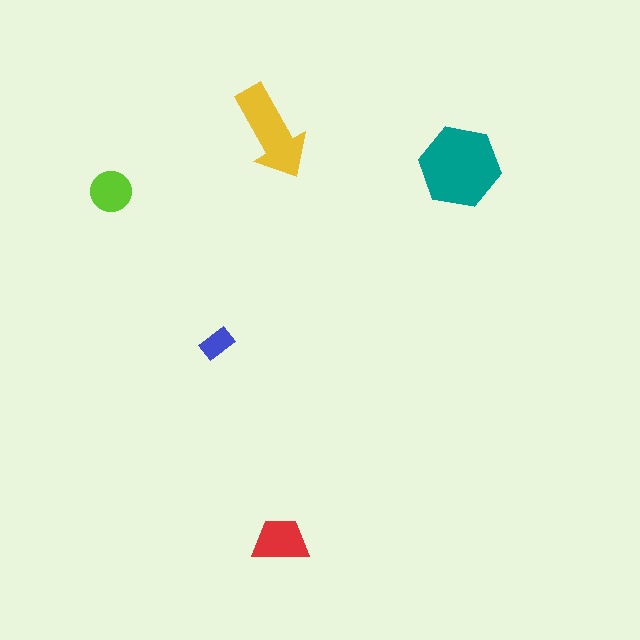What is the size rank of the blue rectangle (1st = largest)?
5th.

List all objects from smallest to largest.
The blue rectangle, the lime circle, the red trapezoid, the yellow arrow, the teal hexagon.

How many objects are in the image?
There are 5 objects in the image.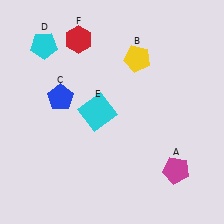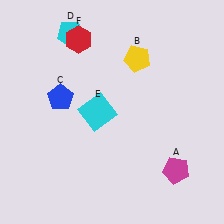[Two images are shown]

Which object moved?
The cyan pentagon (D) moved right.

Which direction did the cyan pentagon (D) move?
The cyan pentagon (D) moved right.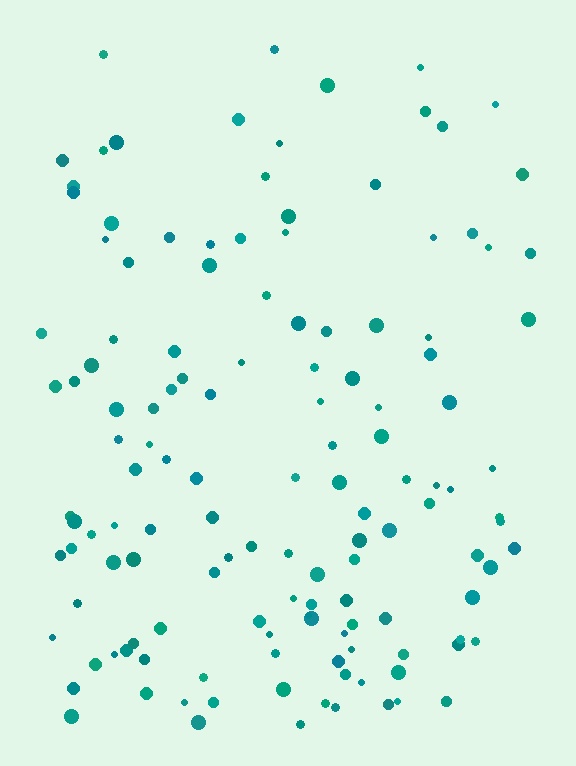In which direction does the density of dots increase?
From top to bottom, with the bottom side densest.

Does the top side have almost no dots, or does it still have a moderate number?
Still a moderate number, just noticeably fewer than the bottom.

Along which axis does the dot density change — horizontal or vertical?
Vertical.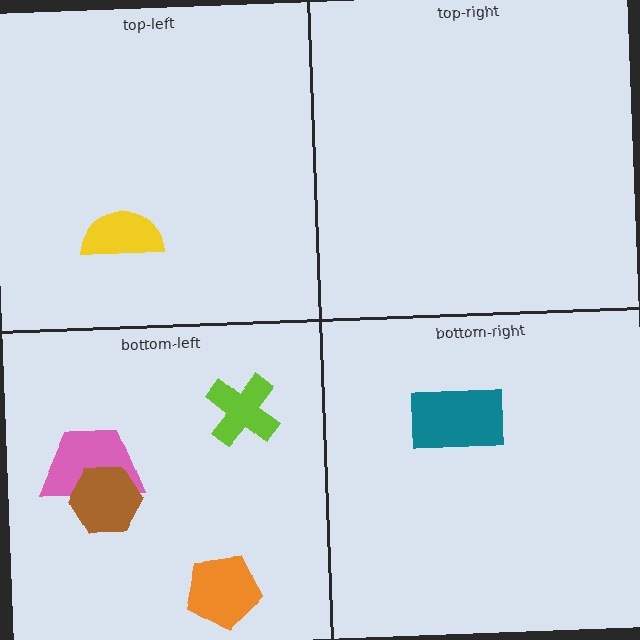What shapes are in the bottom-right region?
The teal rectangle.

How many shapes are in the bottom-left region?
4.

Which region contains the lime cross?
The bottom-left region.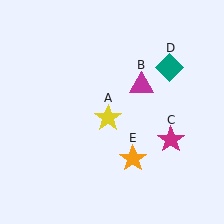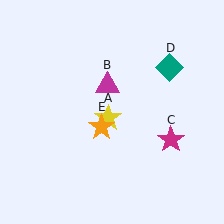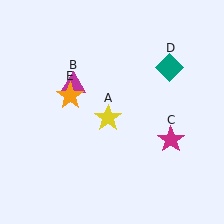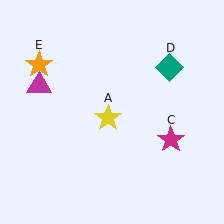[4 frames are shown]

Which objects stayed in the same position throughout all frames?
Yellow star (object A) and magenta star (object C) and teal diamond (object D) remained stationary.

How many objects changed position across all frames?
2 objects changed position: magenta triangle (object B), orange star (object E).